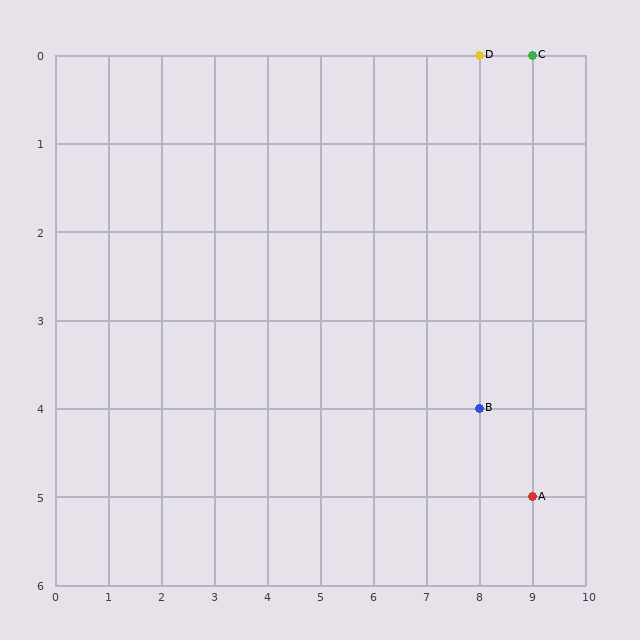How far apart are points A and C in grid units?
Points A and C are 5 rows apart.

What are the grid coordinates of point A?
Point A is at grid coordinates (9, 5).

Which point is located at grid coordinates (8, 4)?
Point B is at (8, 4).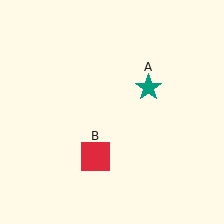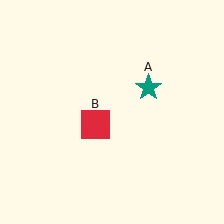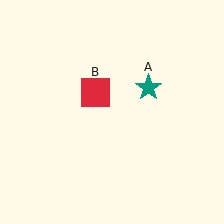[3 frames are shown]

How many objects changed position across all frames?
1 object changed position: red square (object B).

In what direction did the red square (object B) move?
The red square (object B) moved up.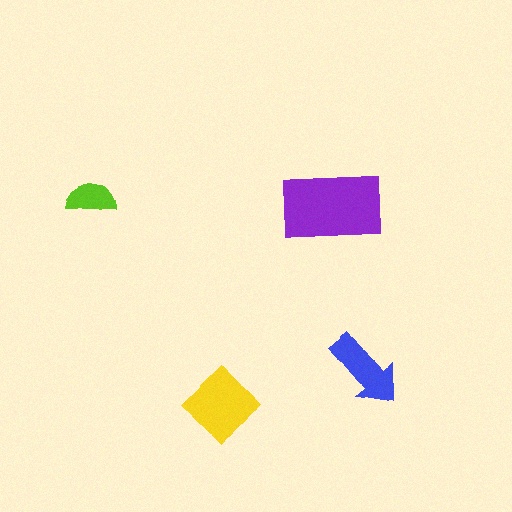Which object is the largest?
The purple rectangle.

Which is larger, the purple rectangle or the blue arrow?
The purple rectangle.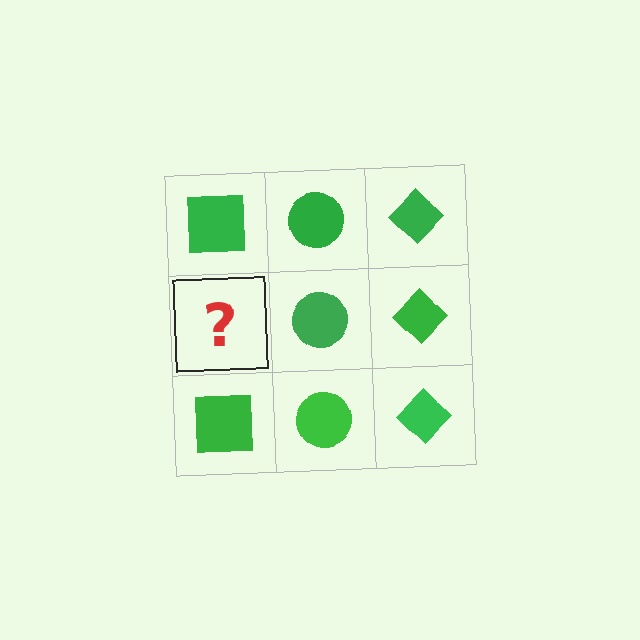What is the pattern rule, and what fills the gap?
The rule is that each column has a consistent shape. The gap should be filled with a green square.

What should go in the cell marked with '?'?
The missing cell should contain a green square.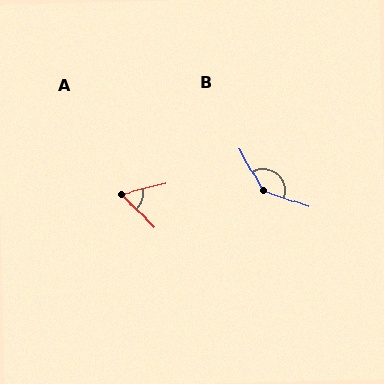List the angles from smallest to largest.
A (60°), B (138°).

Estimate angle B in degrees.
Approximately 138 degrees.